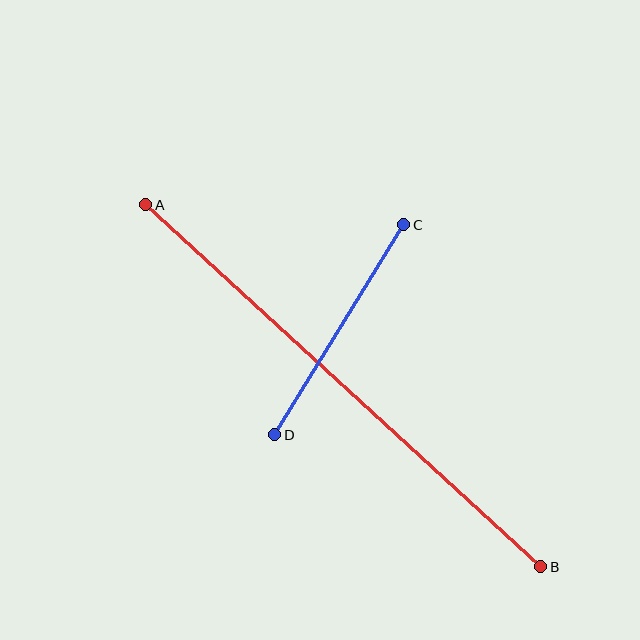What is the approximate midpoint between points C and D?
The midpoint is at approximately (339, 330) pixels.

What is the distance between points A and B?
The distance is approximately 536 pixels.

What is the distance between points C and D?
The distance is approximately 246 pixels.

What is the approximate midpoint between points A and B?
The midpoint is at approximately (343, 386) pixels.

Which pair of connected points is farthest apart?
Points A and B are farthest apart.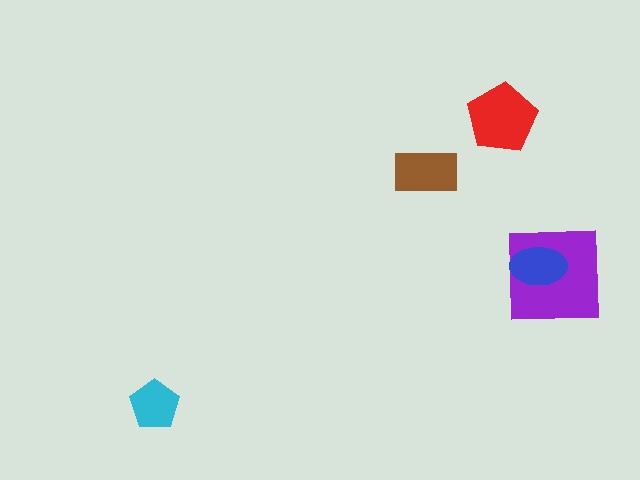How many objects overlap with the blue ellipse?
1 object overlaps with the blue ellipse.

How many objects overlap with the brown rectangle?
0 objects overlap with the brown rectangle.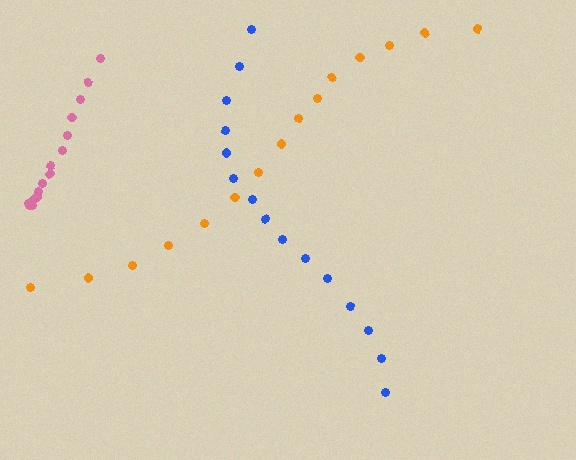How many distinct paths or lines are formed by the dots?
There are 3 distinct paths.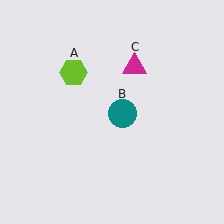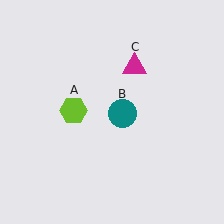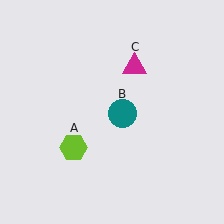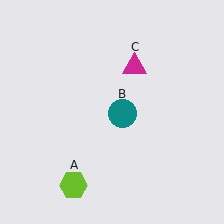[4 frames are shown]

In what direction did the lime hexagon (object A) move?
The lime hexagon (object A) moved down.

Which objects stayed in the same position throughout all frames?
Teal circle (object B) and magenta triangle (object C) remained stationary.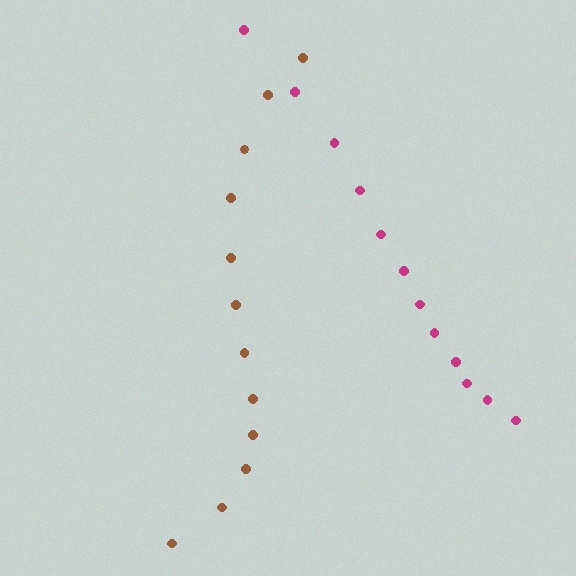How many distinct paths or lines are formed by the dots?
There are 2 distinct paths.